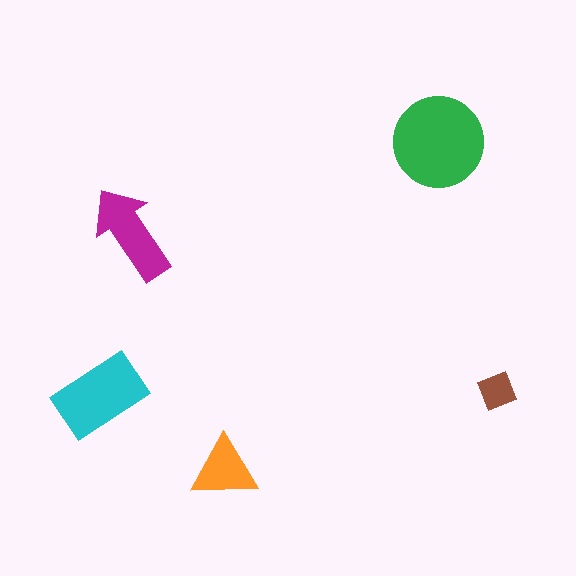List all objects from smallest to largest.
The brown diamond, the orange triangle, the magenta arrow, the cyan rectangle, the green circle.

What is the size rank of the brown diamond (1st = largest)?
5th.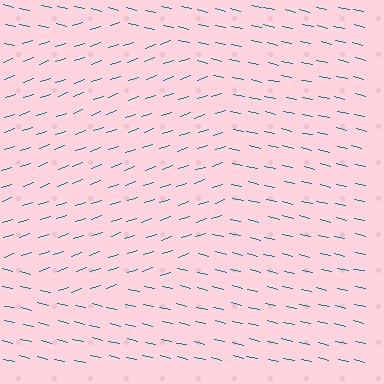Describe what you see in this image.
The image is filled with small teal line segments. A circle region in the image has lines oriented differently from the surrounding lines, creating a visible texture boundary.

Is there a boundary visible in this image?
Yes, there is a texture boundary formed by a change in line orientation.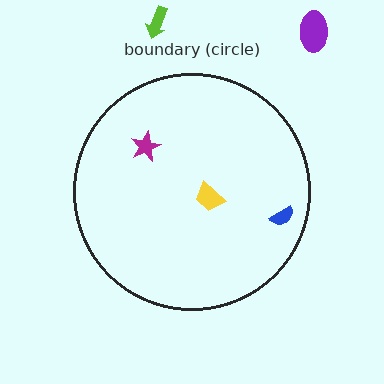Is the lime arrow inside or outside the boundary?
Outside.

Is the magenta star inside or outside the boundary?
Inside.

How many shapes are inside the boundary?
3 inside, 2 outside.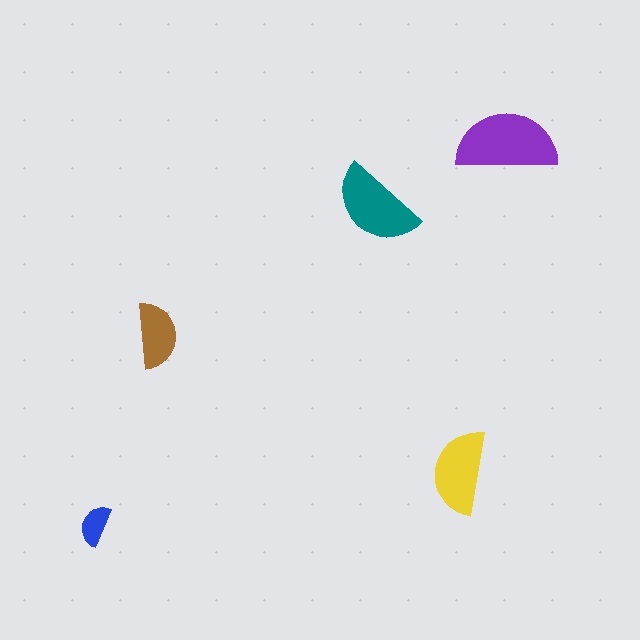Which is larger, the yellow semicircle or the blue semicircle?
The yellow one.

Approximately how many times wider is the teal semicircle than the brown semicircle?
About 1.5 times wider.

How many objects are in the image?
There are 5 objects in the image.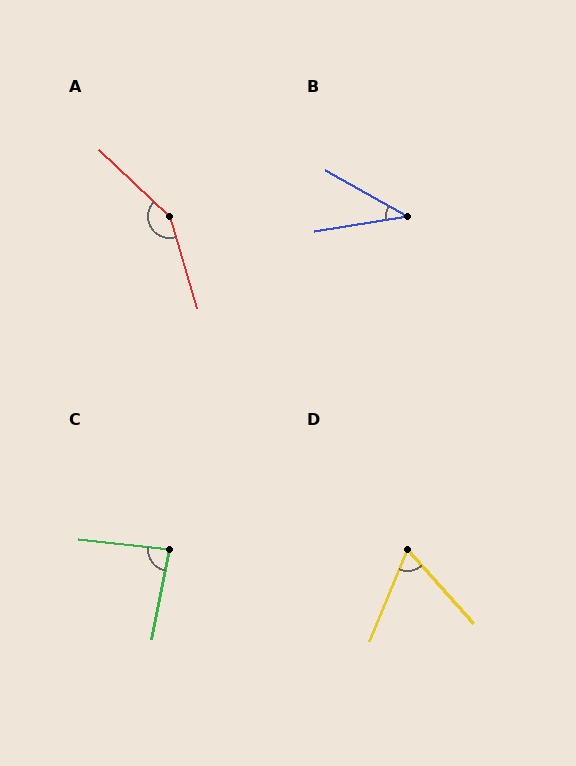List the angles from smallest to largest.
B (39°), D (64°), C (85°), A (150°).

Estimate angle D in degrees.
Approximately 64 degrees.